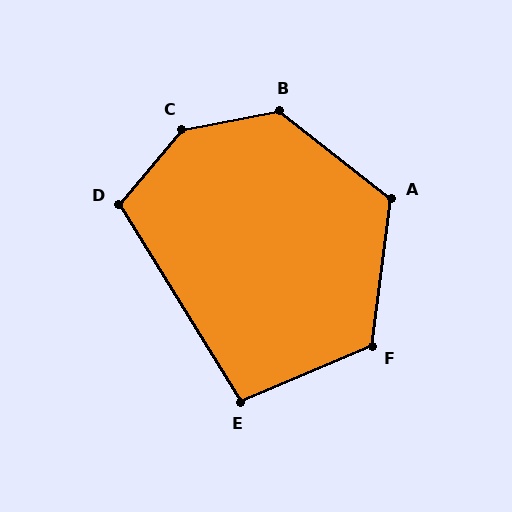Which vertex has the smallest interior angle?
E, at approximately 99 degrees.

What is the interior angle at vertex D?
Approximately 108 degrees (obtuse).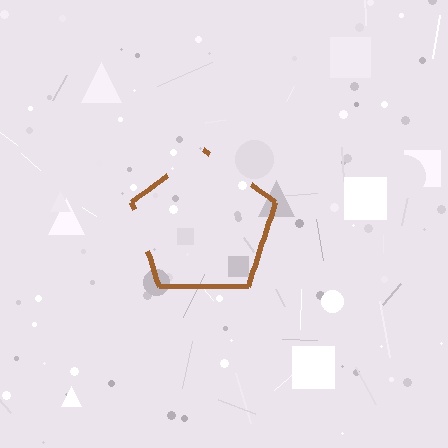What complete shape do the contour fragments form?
The contour fragments form a pentagon.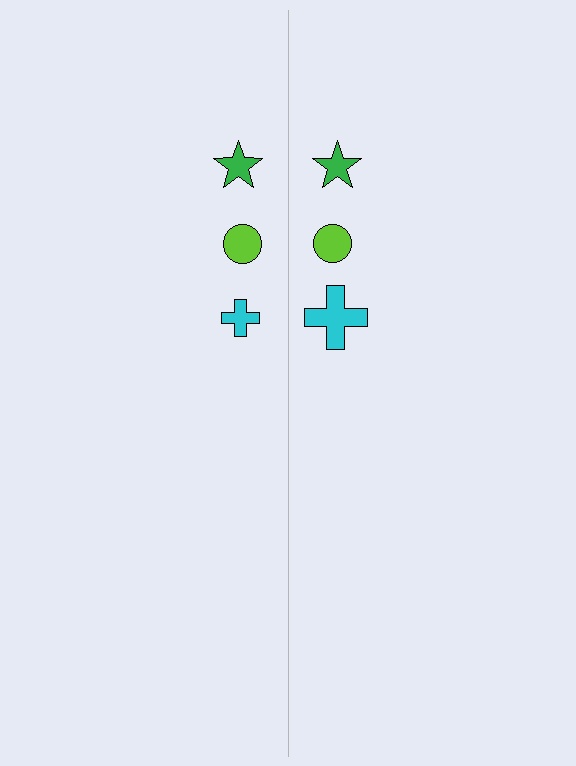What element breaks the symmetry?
The cyan cross on the right side has a different size than its mirror counterpart.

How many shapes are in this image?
There are 6 shapes in this image.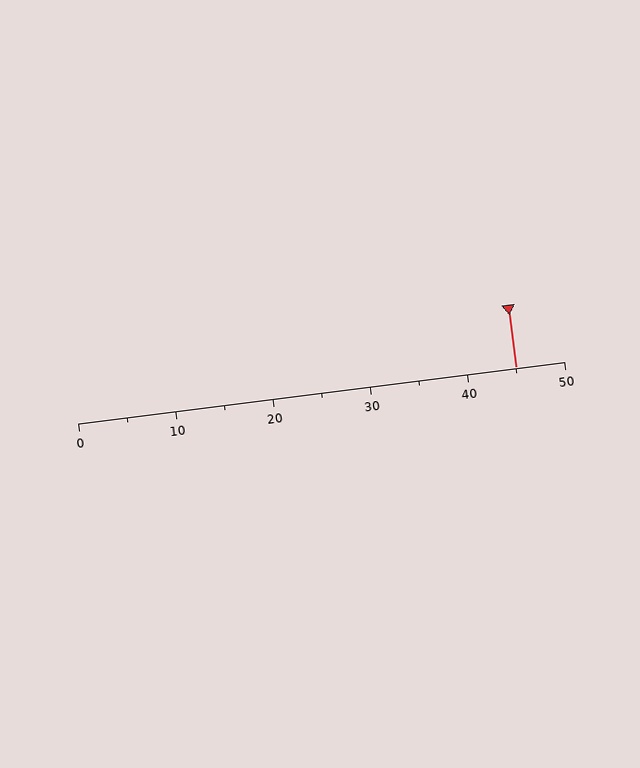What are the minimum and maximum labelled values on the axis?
The axis runs from 0 to 50.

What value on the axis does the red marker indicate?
The marker indicates approximately 45.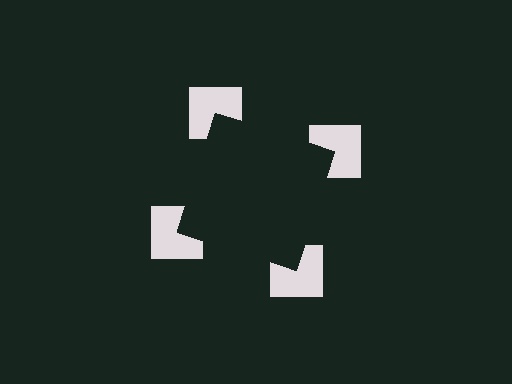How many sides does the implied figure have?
4 sides.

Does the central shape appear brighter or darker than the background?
It typically appears slightly darker than the background, even though no actual brightness change is drawn.